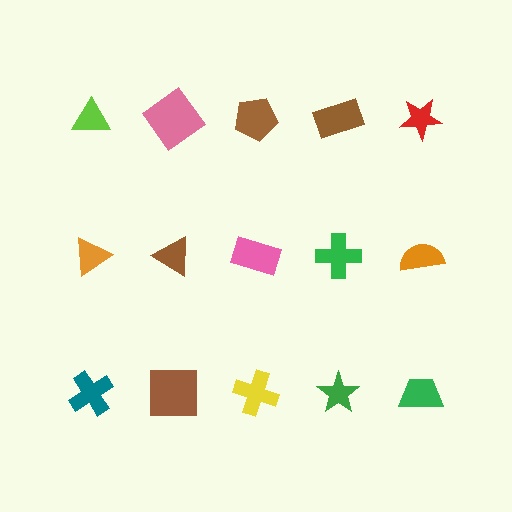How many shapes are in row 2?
5 shapes.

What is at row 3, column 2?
A brown square.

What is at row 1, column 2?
A pink diamond.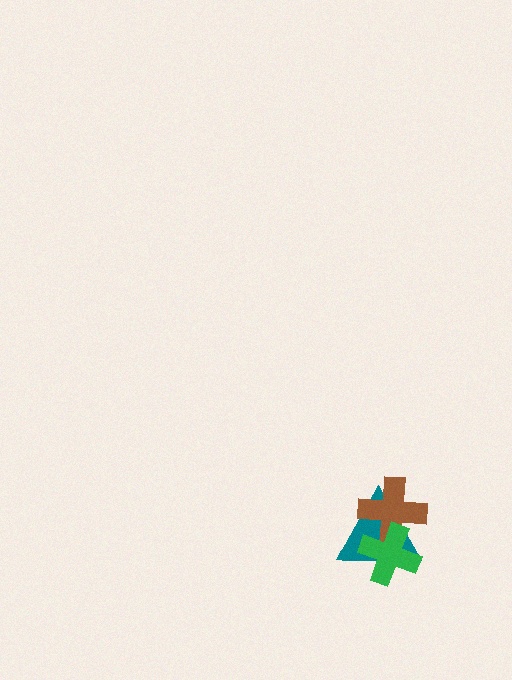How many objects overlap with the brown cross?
2 objects overlap with the brown cross.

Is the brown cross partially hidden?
Yes, it is partially covered by another shape.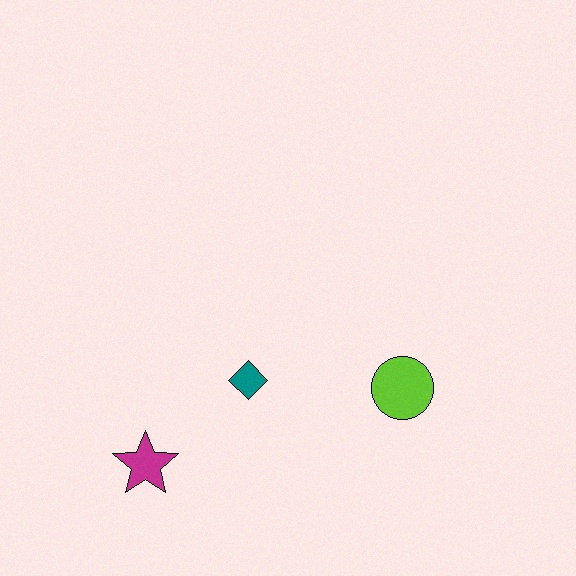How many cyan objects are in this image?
There are no cyan objects.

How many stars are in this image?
There is 1 star.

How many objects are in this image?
There are 3 objects.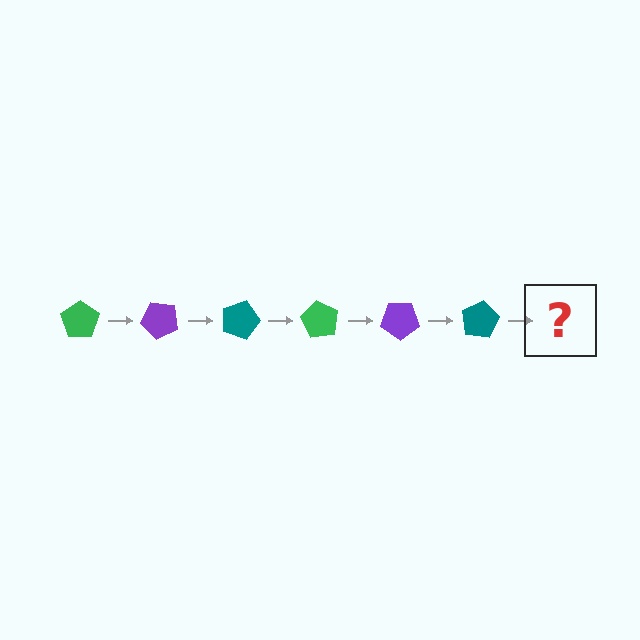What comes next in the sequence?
The next element should be a green pentagon, rotated 270 degrees from the start.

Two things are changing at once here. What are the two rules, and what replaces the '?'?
The two rules are that it rotates 45 degrees each step and the color cycles through green, purple, and teal. The '?' should be a green pentagon, rotated 270 degrees from the start.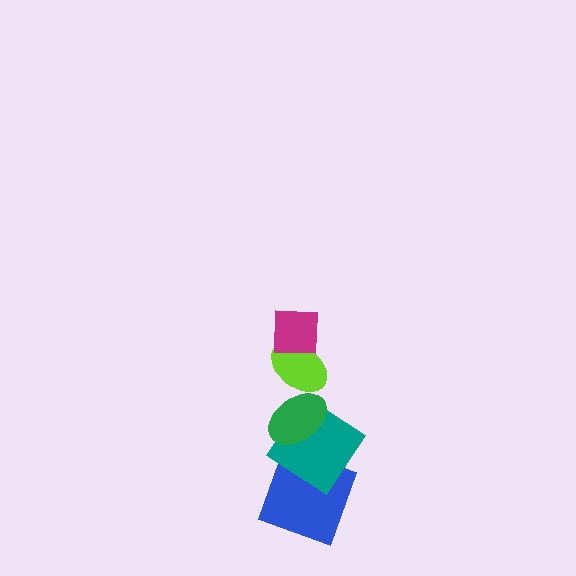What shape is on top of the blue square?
The teal diamond is on top of the blue square.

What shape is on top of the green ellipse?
The lime ellipse is on top of the green ellipse.